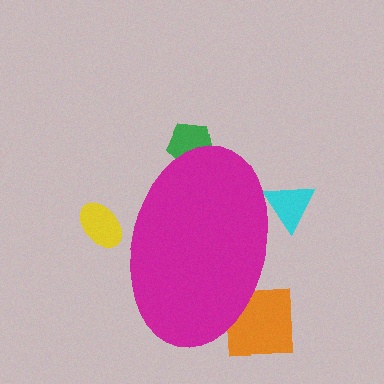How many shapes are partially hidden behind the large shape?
4 shapes are partially hidden.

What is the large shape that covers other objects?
A magenta ellipse.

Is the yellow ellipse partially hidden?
Yes, the yellow ellipse is partially hidden behind the magenta ellipse.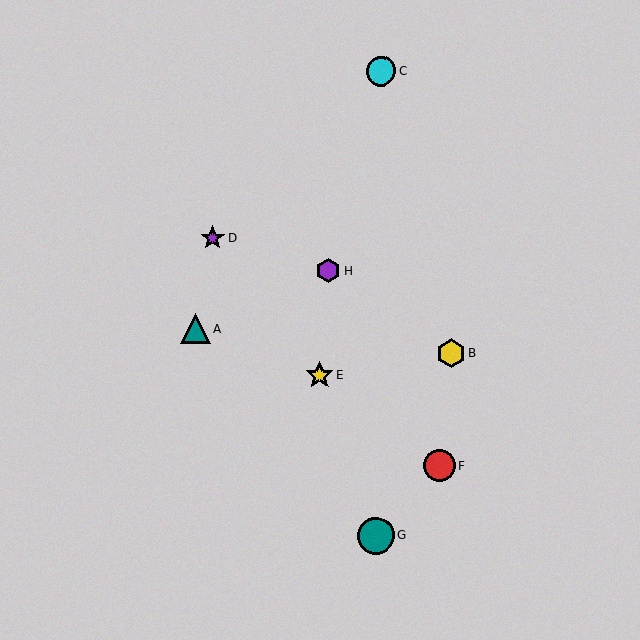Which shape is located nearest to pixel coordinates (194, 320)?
The teal triangle (labeled A) at (195, 328) is nearest to that location.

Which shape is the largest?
The teal circle (labeled G) is the largest.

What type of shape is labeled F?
Shape F is a red circle.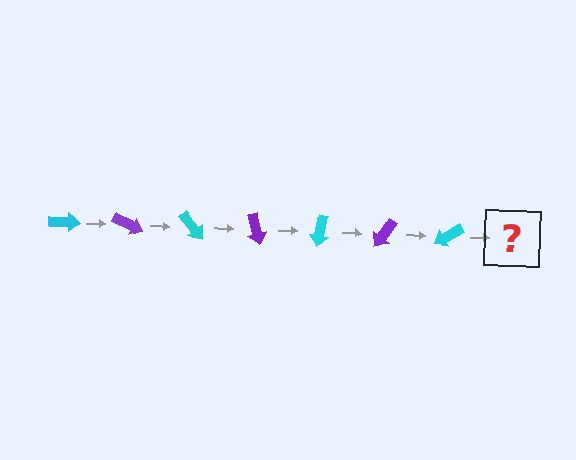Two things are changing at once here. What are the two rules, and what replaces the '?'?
The two rules are that it rotates 25 degrees each step and the color cycles through cyan and purple. The '?' should be a purple arrow, rotated 175 degrees from the start.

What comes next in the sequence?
The next element should be a purple arrow, rotated 175 degrees from the start.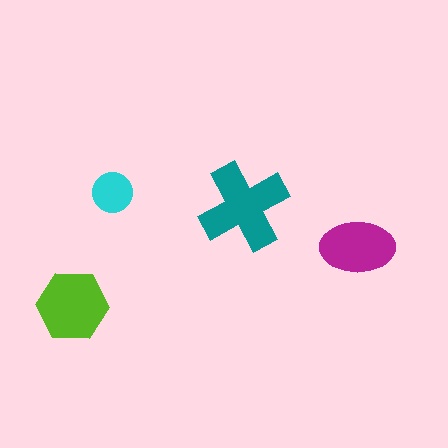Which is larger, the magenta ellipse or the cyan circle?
The magenta ellipse.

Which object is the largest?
The teal cross.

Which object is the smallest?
The cyan circle.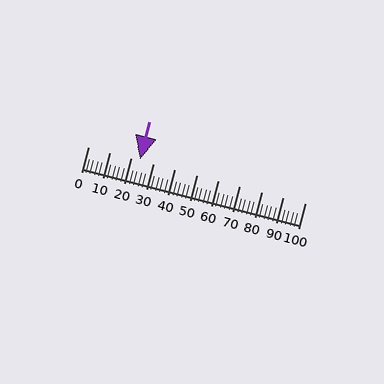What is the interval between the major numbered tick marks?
The major tick marks are spaced 10 units apart.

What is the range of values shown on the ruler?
The ruler shows values from 0 to 100.